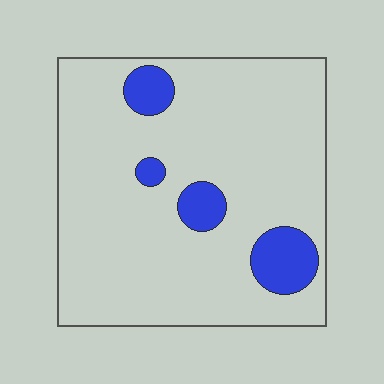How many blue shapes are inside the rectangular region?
4.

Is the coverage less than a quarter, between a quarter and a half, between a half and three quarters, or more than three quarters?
Less than a quarter.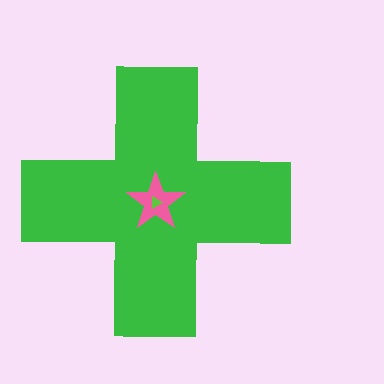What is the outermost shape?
The green cross.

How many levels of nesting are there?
3.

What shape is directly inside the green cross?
The pink star.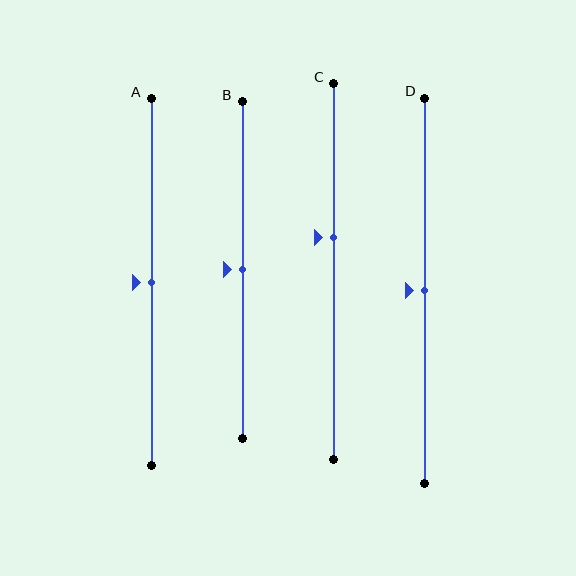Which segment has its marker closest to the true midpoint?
Segment A has its marker closest to the true midpoint.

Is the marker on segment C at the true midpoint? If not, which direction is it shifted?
No, the marker on segment C is shifted upward by about 9% of the segment length.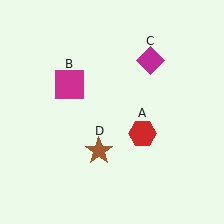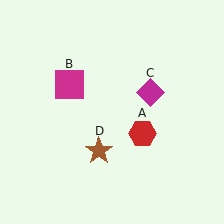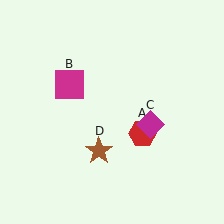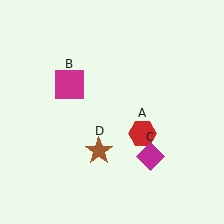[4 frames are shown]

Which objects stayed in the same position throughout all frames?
Red hexagon (object A) and magenta square (object B) and brown star (object D) remained stationary.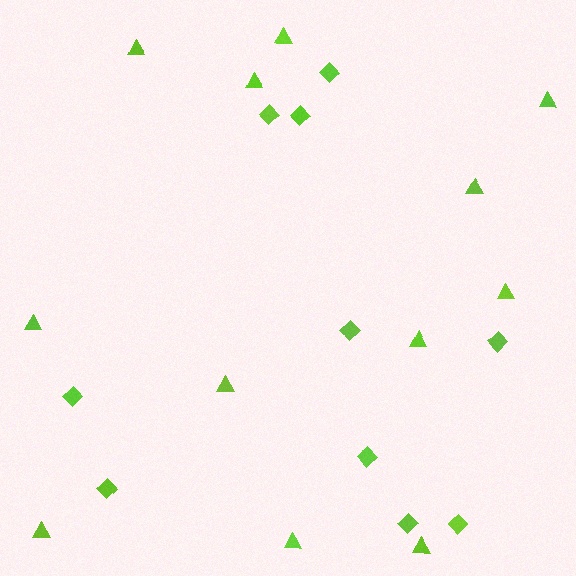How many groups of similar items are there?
There are 2 groups: one group of triangles (12) and one group of diamonds (10).